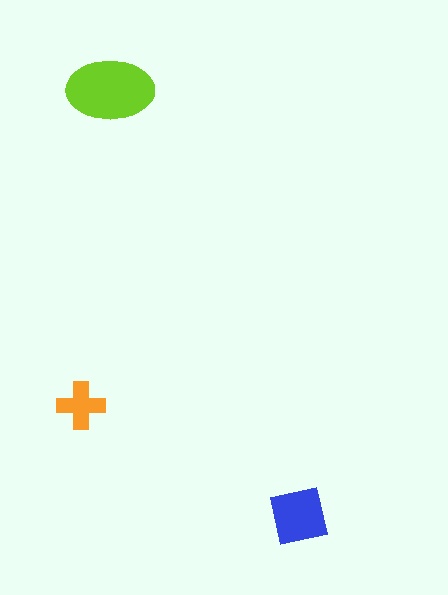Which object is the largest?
The lime ellipse.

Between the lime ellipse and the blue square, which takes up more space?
The lime ellipse.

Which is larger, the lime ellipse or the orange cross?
The lime ellipse.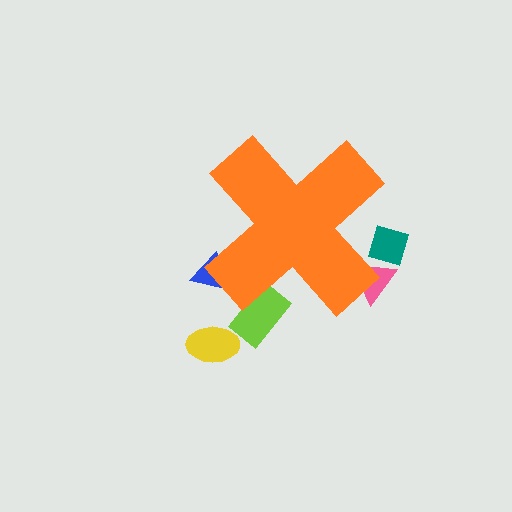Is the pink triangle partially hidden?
Yes, the pink triangle is partially hidden behind the orange cross.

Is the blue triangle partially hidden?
Yes, the blue triangle is partially hidden behind the orange cross.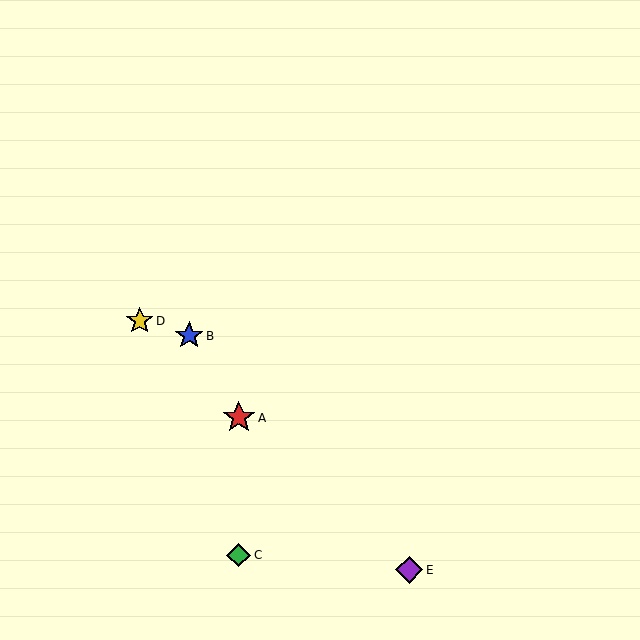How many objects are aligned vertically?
2 objects (A, C) are aligned vertically.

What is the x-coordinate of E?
Object E is at x≈409.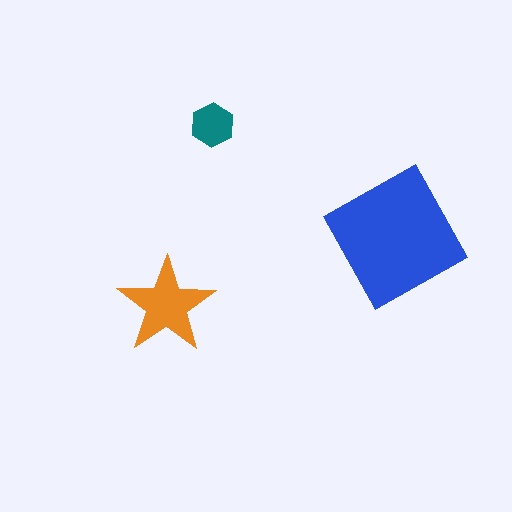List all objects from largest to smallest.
The blue square, the orange star, the teal hexagon.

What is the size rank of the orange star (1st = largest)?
2nd.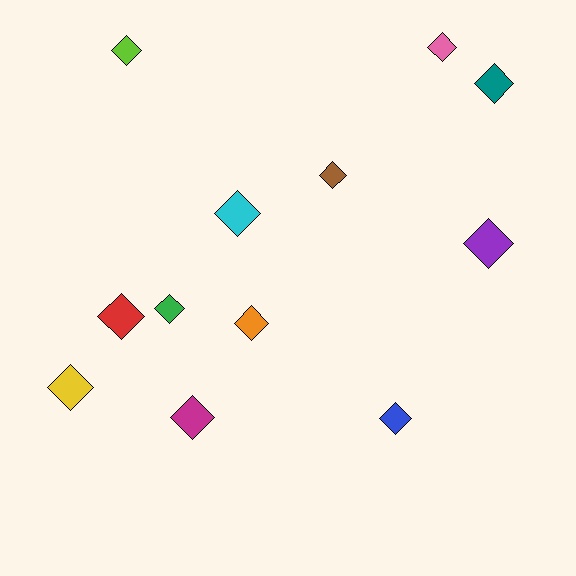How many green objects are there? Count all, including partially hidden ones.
There is 1 green object.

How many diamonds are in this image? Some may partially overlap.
There are 12 diamonds.